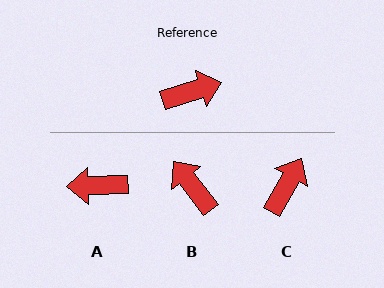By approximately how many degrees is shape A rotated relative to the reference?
Approximately 164 degrees counter-clockwise.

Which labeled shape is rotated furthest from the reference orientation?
A, about 164 degrees away.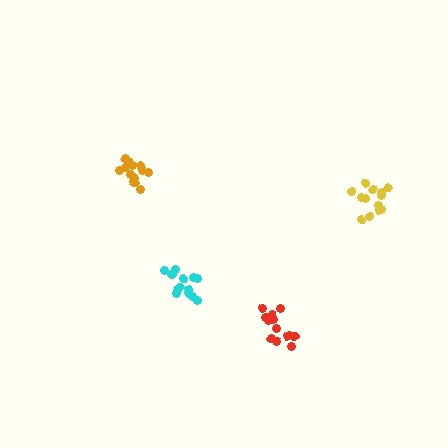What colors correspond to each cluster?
The clusters are colored: orange, red, cyan, yellow.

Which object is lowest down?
The red cluster is bottommost.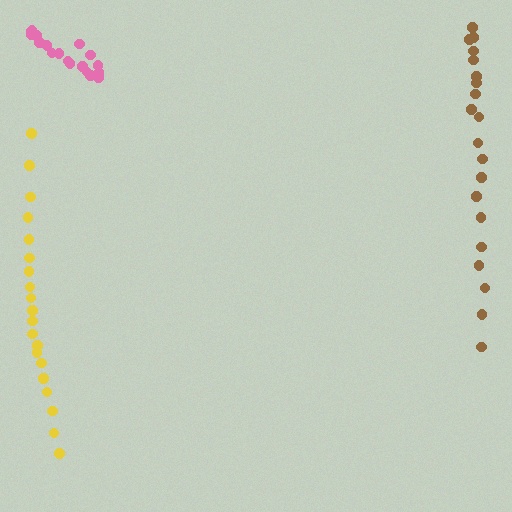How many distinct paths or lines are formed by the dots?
There are 3 distinct paths.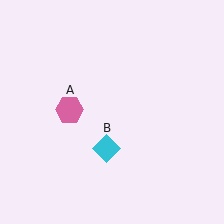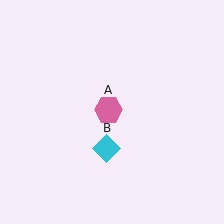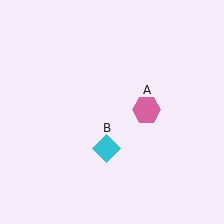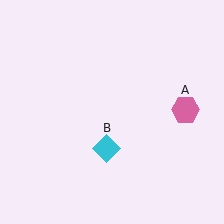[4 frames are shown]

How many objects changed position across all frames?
1 object changed position: pink hexagon (object A).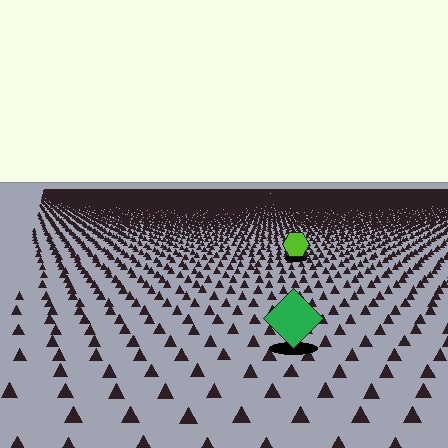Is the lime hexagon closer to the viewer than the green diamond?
No. The green diamond is closer — you can tell from the texture gradient: the ground texture is coarser near it.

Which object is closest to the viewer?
The green diamond is closest. The texture marks near it are larger and more spread out.